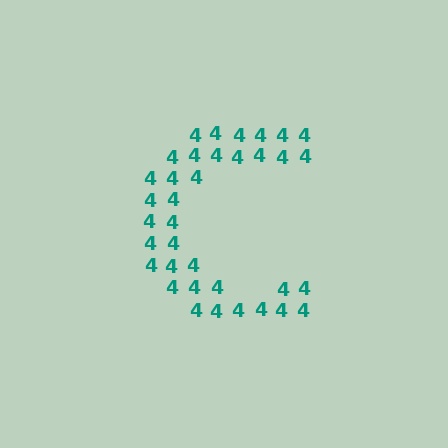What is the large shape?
The large shape is the letter C.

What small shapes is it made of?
It is made of small digit 4's.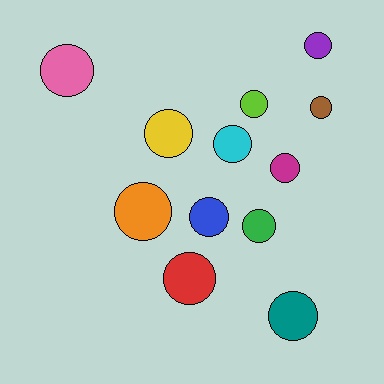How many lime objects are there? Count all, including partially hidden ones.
There is 1 lime object.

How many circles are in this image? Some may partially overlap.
There are 12 circles.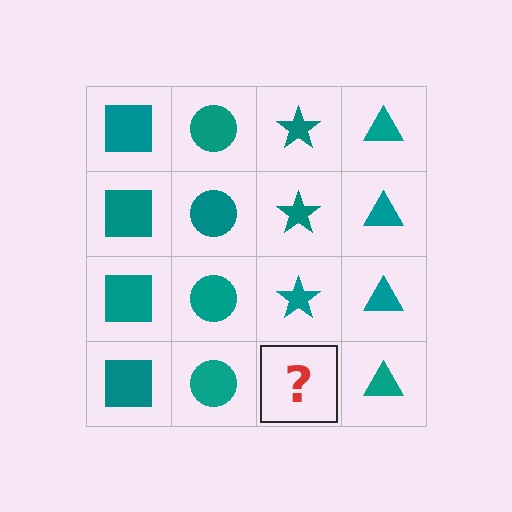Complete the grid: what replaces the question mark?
The question mark should be replaced with a teal star.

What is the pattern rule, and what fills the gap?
The rule is that each column has a consistent shape. The gap should be filled with a teal star.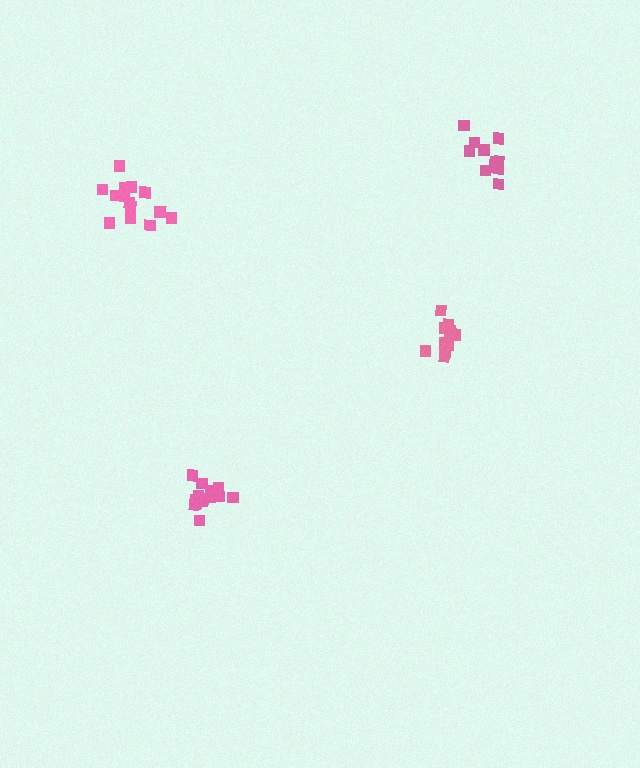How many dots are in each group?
Group 1: 12 dots, Group 2: 14 dots, Group 3: 15 dots, Group 4: 14 dots (55 total).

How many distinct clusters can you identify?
There are 4 distinct clusters.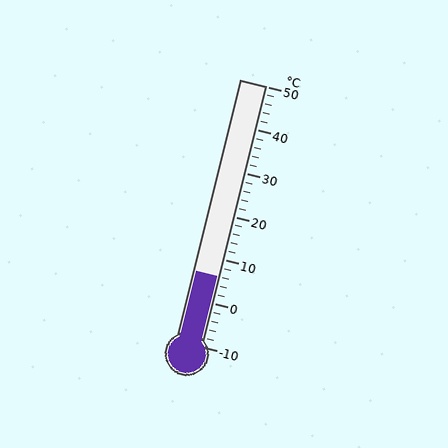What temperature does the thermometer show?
The thermometer shows approximately 6°C.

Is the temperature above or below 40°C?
The temperature is below 40°C.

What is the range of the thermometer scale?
The thermometer scale ranges from -10°C to 50°C.